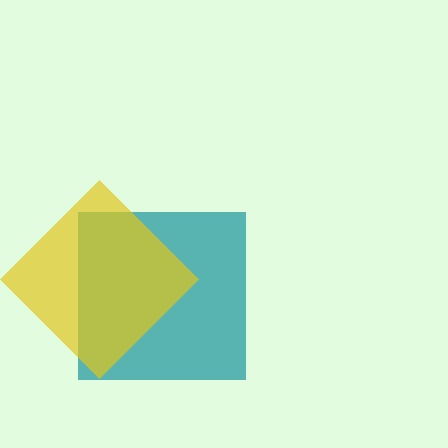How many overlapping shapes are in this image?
There are 2 overlapping shapes in the image.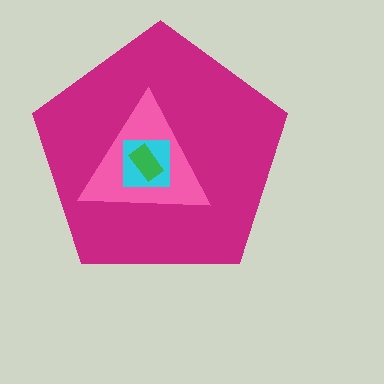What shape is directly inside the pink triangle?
The cyan square.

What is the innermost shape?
The green rectangle.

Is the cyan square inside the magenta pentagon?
Yes.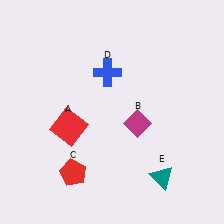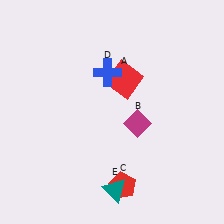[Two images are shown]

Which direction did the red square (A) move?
The red square (A) moved right.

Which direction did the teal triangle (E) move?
The teal triangle (E) moved left.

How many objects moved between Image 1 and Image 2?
3 objects moved between the two images.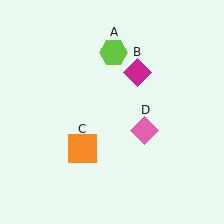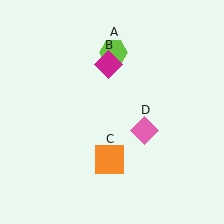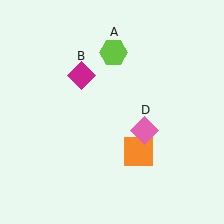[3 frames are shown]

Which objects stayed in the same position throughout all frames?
Lime hexagon (object A) and pink diamond (object D) remained stationary.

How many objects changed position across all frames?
2 objects changed position: magenta diamond (object B), orange square (object C).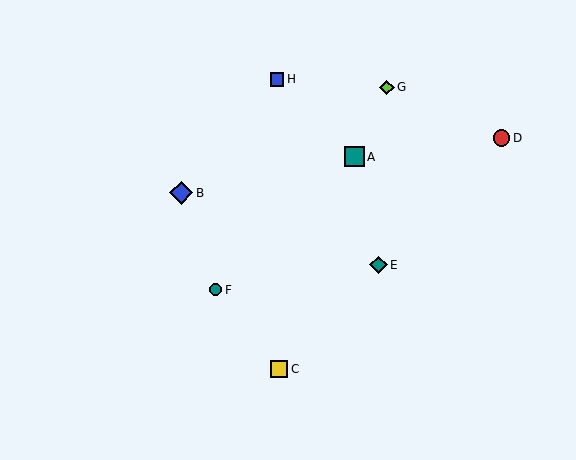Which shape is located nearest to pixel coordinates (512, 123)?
The red circle (labeled D) at (501, 138) is nearest to that location.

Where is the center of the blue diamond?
The center of the blue diamond is at (181, 193).